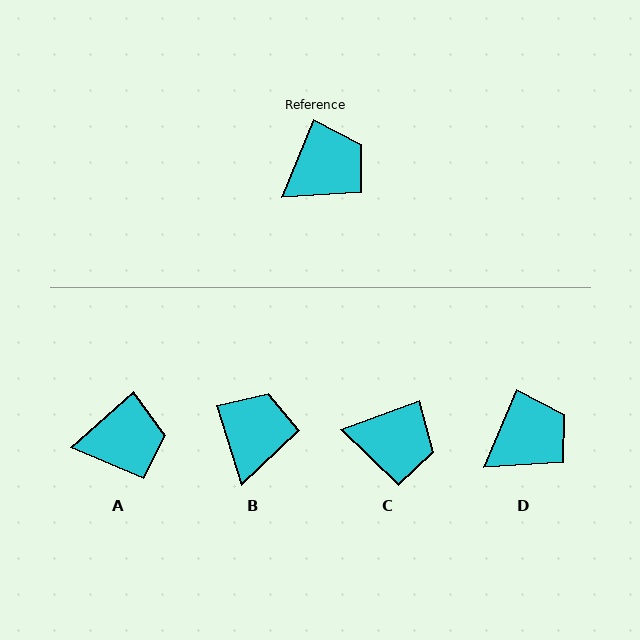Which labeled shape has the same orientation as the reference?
D.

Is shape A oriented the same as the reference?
No, it is off by about 26 degrees.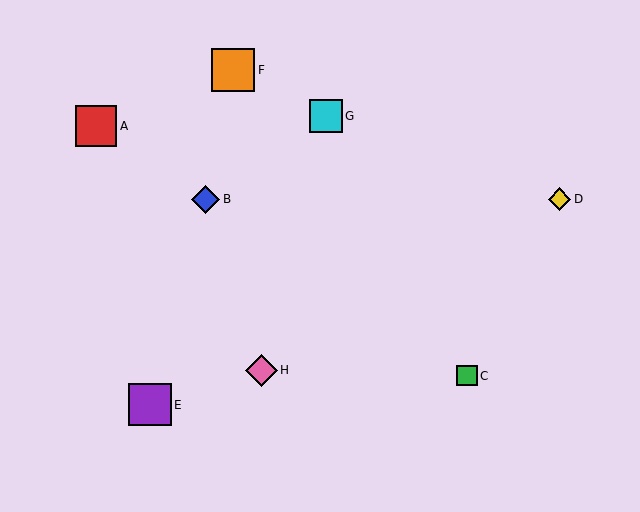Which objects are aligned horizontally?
Objects B, D are aligned horizontally.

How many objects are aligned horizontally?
2 objects (B, D) are aligned horizontally.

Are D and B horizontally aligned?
Yes, both are at y≈199.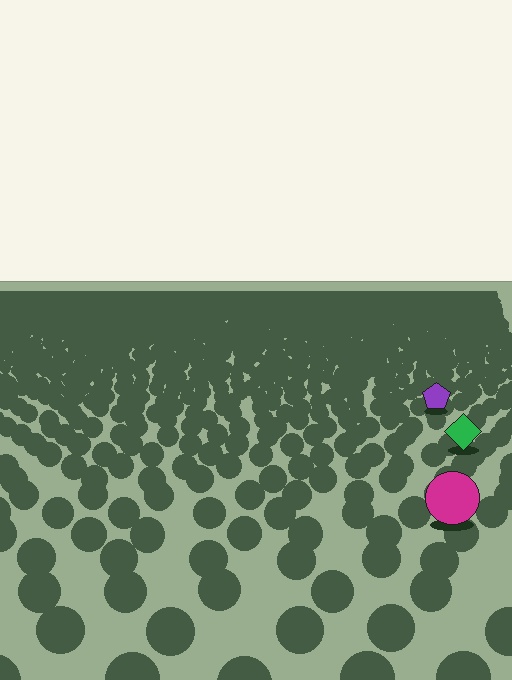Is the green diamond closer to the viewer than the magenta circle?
No. The magenta circle is closer — you can tell from the texture gradient: the ground texture is coarser near it.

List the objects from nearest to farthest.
From nearest to farthest: the magenta circle, the green diamond, the purple pentagon.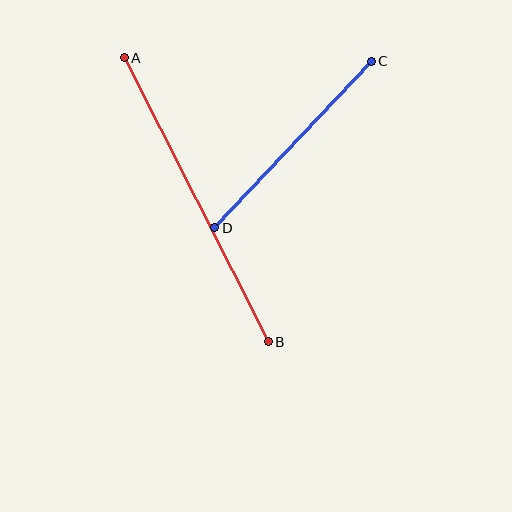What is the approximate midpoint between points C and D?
The midpoint is at approximately (293, 144) pixels.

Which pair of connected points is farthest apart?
Points A and B are farthest apart.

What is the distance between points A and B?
The distance is approximately 318 pixels.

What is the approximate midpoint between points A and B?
The midpoint is at approximately (196, 200) pixels.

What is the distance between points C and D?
The distance is approximately 228 pixels.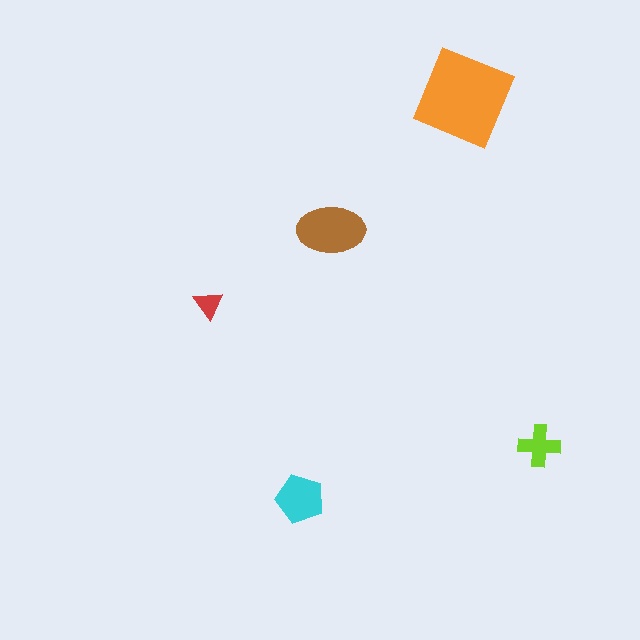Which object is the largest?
The orange diamond.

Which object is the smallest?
The red triangle.